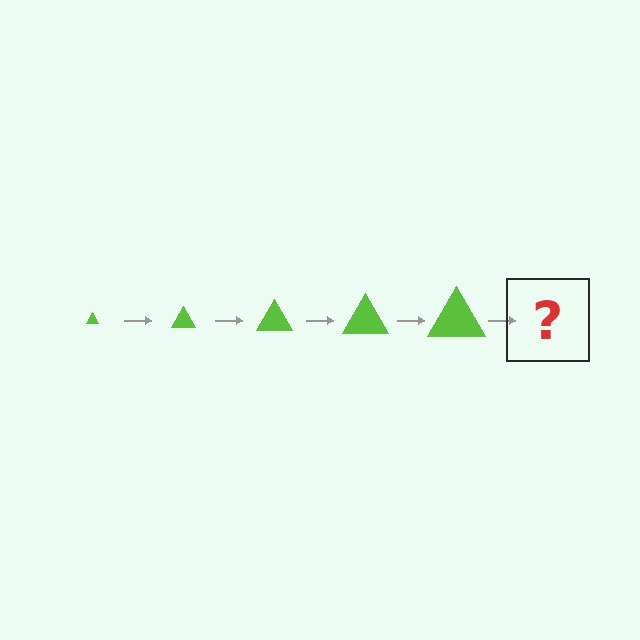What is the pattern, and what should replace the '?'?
The pattern is that the triangle gets progressively larger each step. The '?' should be a lime triangle, larger than the previous one.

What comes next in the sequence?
The next element should be a lime triangle, larger than the previous one.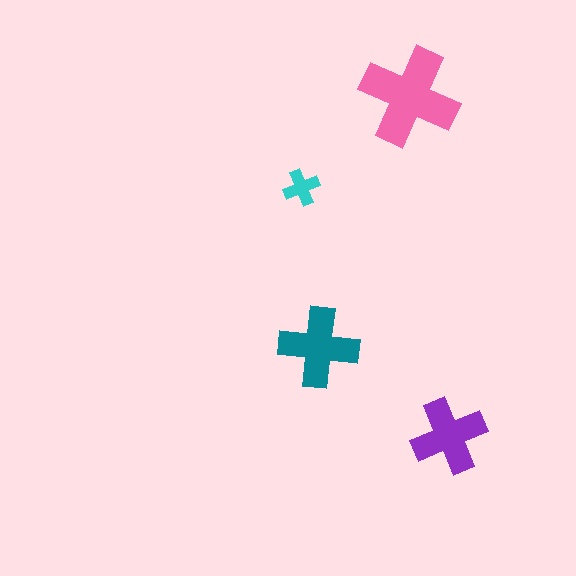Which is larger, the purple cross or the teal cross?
The teal one.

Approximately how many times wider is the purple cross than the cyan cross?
About 2 times wider.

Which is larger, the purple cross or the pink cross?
The pink one.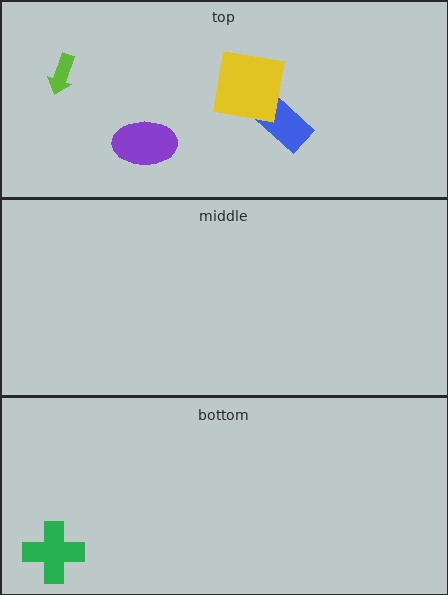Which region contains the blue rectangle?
The top region.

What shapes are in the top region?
The blue rectangle, the yellow square, the purple ellipse, the lime arrow.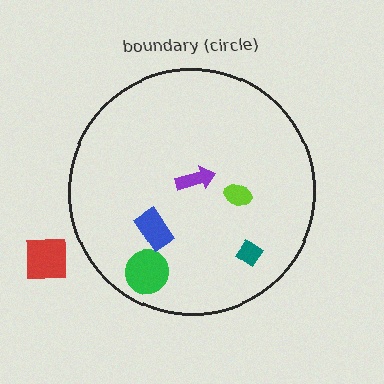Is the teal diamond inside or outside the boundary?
Inside.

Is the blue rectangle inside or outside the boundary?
Inside.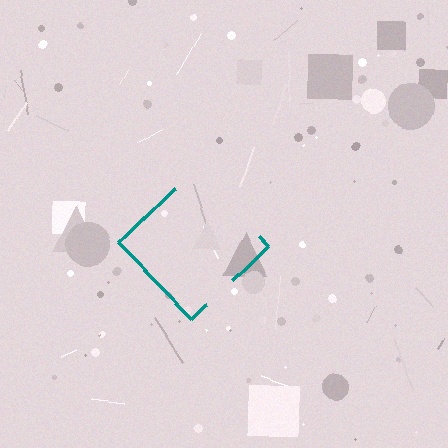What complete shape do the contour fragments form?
The contour fragments form a diamond.